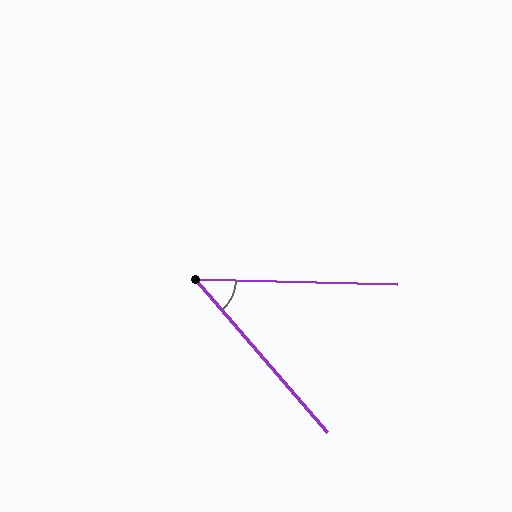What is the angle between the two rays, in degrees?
Approximately 48 degrees.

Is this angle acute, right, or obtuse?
It is acute.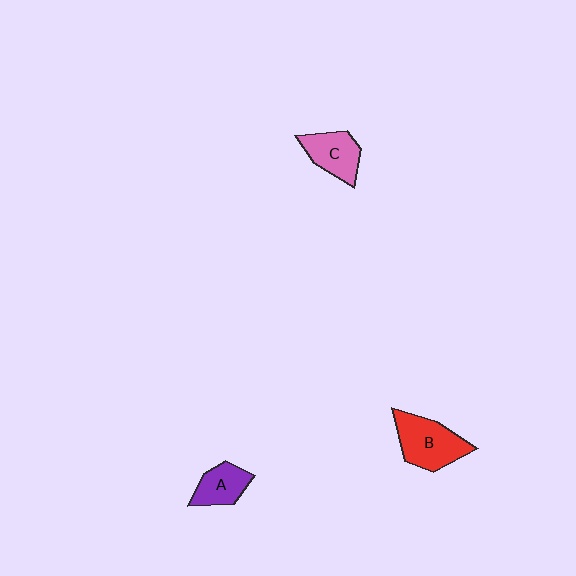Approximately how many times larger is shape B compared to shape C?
Approximately 1.3 times.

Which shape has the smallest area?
Shape A (purple).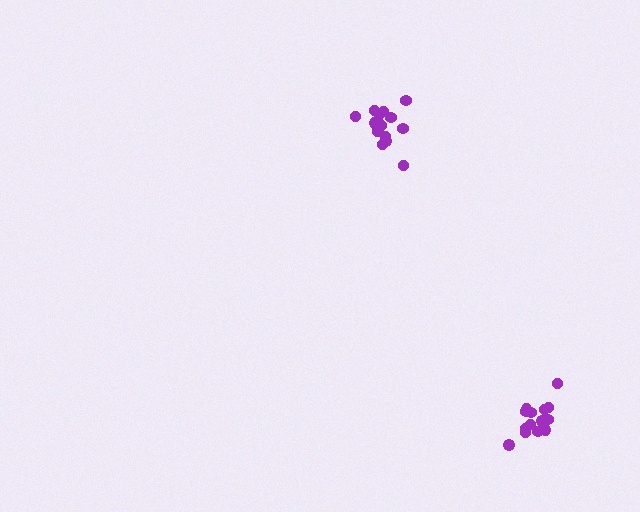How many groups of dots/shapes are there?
There are 2 groups.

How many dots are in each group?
Group 1: 14 dots, Group 2: 15 dots (29 total).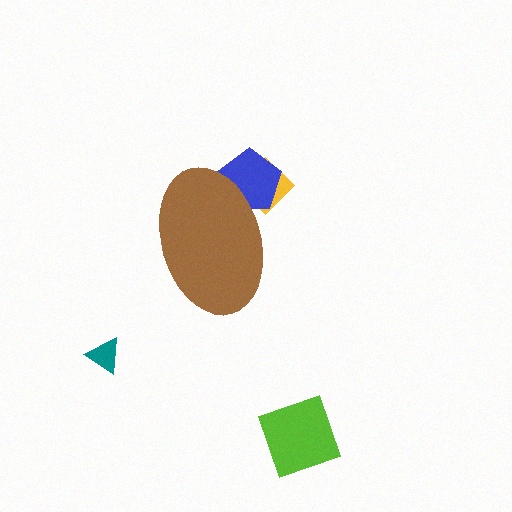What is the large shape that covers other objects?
A brown ellipse.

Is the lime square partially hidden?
No, the lime square is fully visible.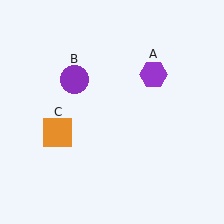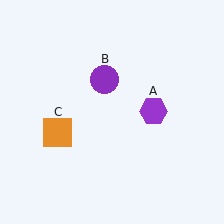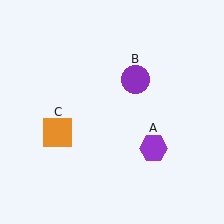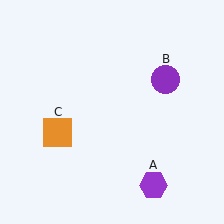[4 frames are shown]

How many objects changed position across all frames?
2 objects changed position: purple hexagon (object A), purple circle (object B).